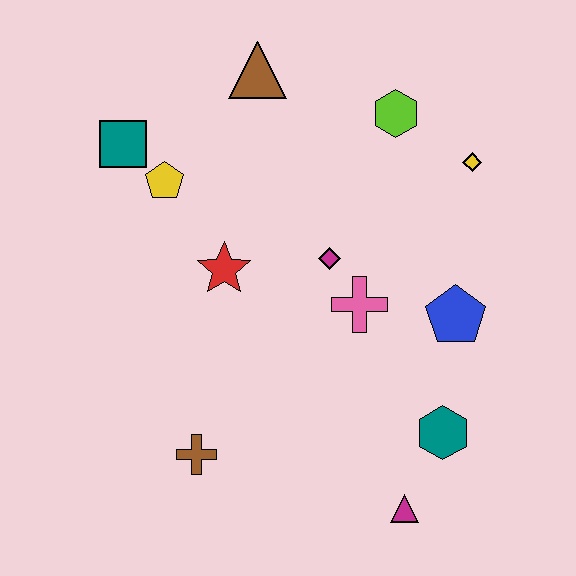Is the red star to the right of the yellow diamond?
No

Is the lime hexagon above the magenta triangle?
Yes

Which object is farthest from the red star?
The magenta triangle is farthest from the red star.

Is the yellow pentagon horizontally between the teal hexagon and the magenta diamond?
No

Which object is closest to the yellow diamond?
The lime hexagon is closest to the yellow diamond.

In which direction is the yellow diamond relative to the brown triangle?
The yellow diamond is to the right of the brown triangle.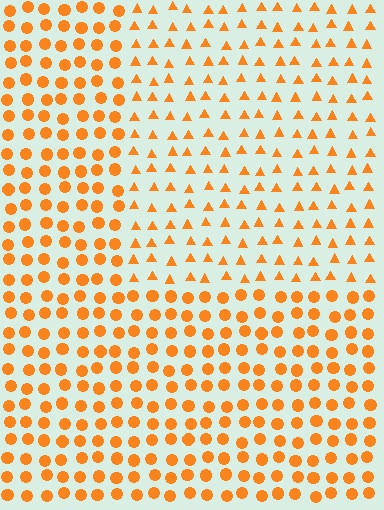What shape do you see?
I see a rectangle.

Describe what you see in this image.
The image is filled with small orange elements arranged in a uniform grid. A rectangle-shaped region contains triangles, while the surrounding area contains circles. The boundary is defined purely by the change in element shape.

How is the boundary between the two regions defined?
The boundary is defined by a change in element shape: triangles inside vs. circles outside. All elements share the same color and spacing.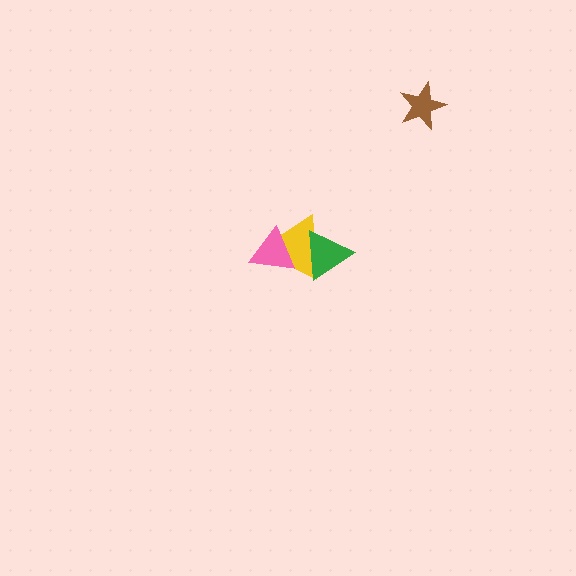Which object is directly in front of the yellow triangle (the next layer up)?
The green triangle is directly in front of the yellow triangle.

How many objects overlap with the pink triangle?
1 object overlaps with the pink triangle.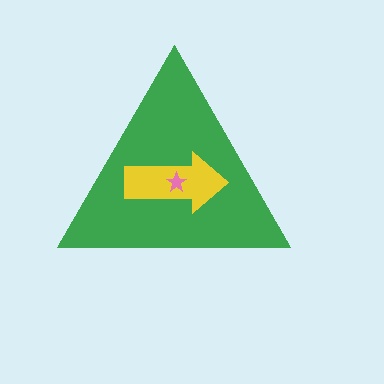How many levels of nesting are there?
3.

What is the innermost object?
The pink star.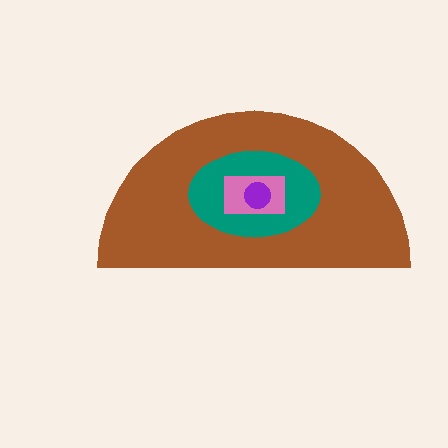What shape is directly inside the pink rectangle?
The purple circle.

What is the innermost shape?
The purple circle.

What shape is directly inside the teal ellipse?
The pink rectangle.